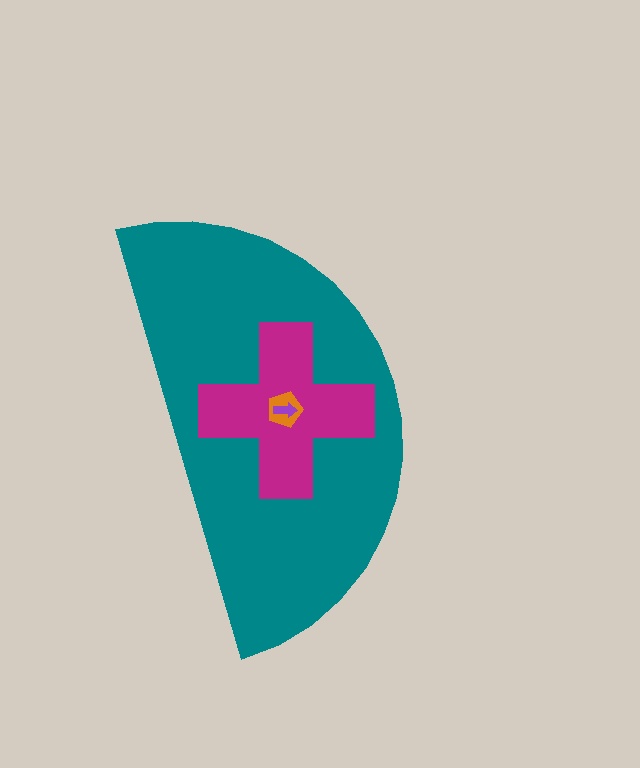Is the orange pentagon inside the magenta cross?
Yes.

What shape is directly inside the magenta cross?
The orange pentagon.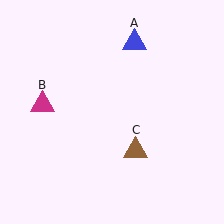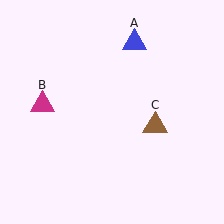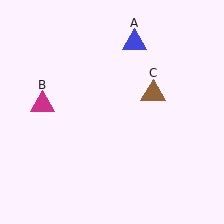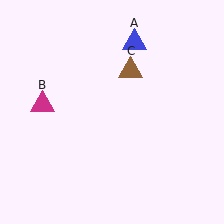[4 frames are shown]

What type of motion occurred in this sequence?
The brown triangle (object C) rotated counterclockwise around the center of the scene.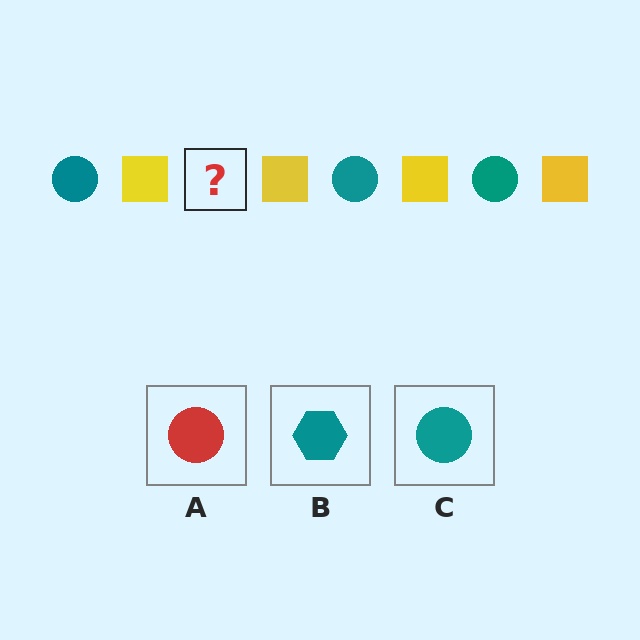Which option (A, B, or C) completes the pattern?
C.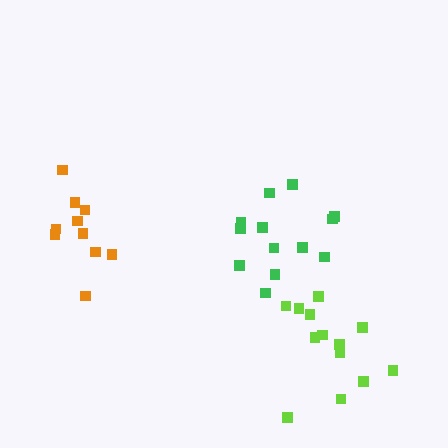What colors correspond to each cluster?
The clusters are colored: lime, orange, green.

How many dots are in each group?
Group 1: 13 dots, Group 2: 10 dots, Group 3: 13 dots (36 total).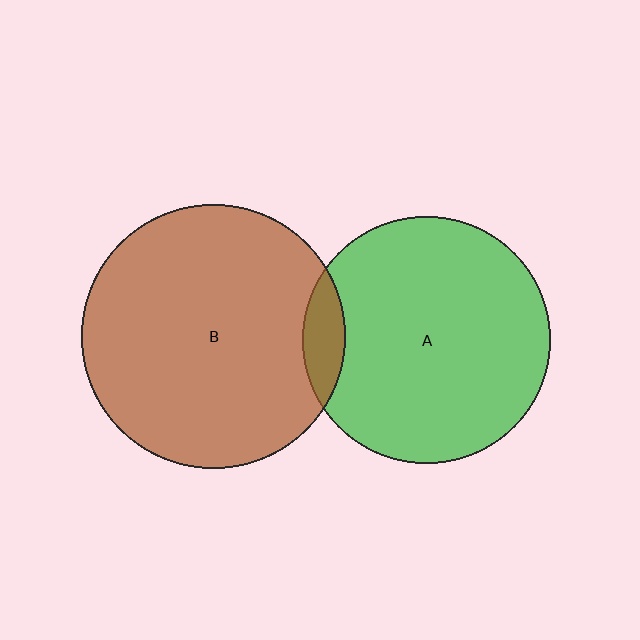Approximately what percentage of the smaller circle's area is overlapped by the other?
Approximately 10%.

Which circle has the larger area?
Circle B (brown).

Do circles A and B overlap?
Yes.